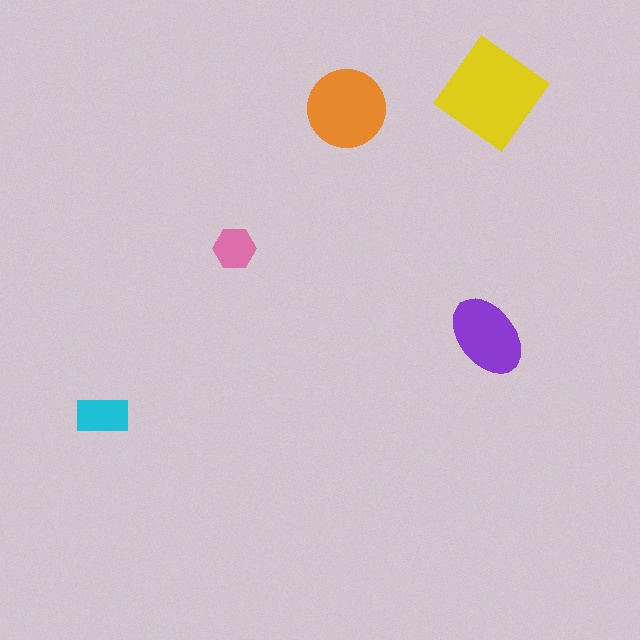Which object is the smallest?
The pink hexagon.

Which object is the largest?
The yellow diamond.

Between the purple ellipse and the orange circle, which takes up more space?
The orange circle.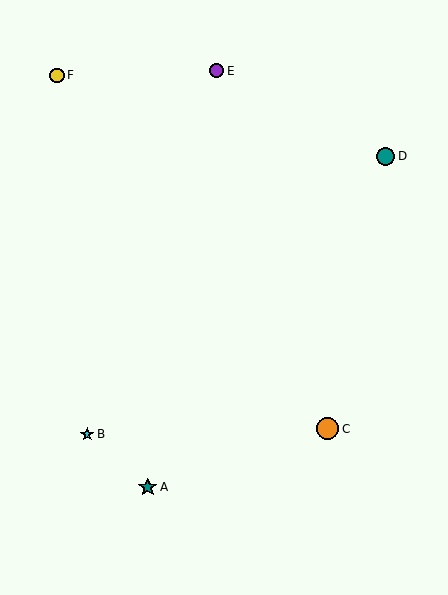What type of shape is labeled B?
Shape B is a cyan star.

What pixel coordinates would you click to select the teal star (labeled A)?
Click at (148, 487) to select the teal star A.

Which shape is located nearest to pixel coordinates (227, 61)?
The purple circle (labeled E) at (216, 71) is nearest to that location.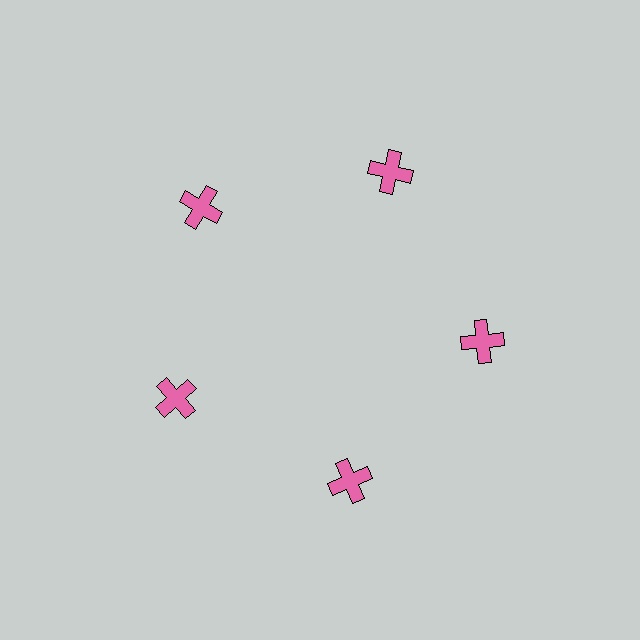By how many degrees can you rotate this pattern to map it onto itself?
The pattern maps onto itself every 72 degrees of rotation.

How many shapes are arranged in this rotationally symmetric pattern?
There are 5 shapes, arranged in 5 groups of 1.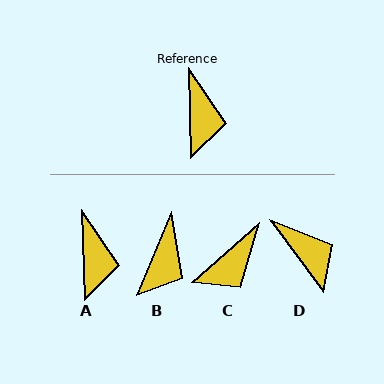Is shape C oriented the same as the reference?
No, it is off by about 50 degrees.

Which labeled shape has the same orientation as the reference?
A.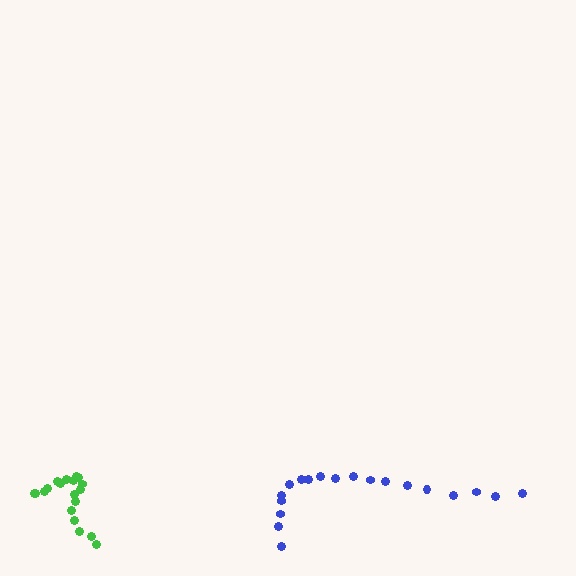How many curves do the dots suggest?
There are 2 distinct paths.